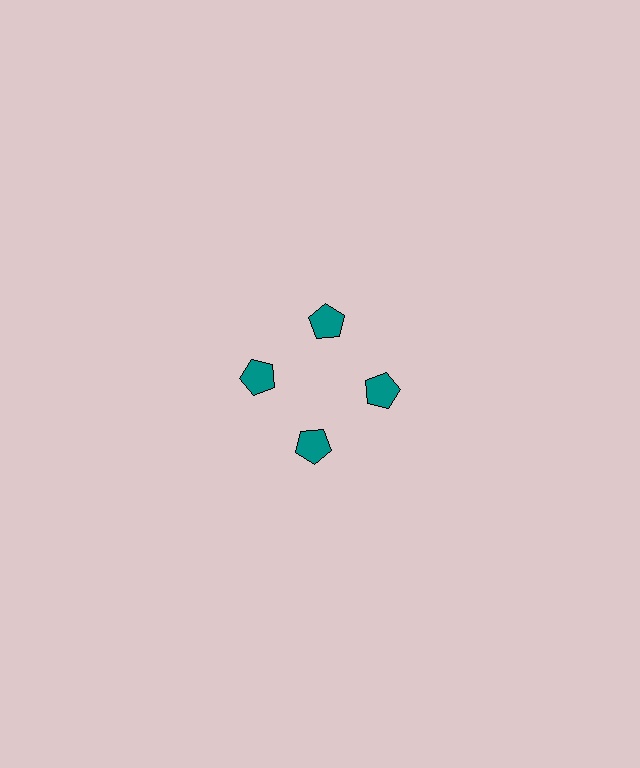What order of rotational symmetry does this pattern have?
This pattern has 4-fold rotational symmetry.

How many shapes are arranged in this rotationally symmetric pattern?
There are 4 shapes, arranged in 4 groups of 1.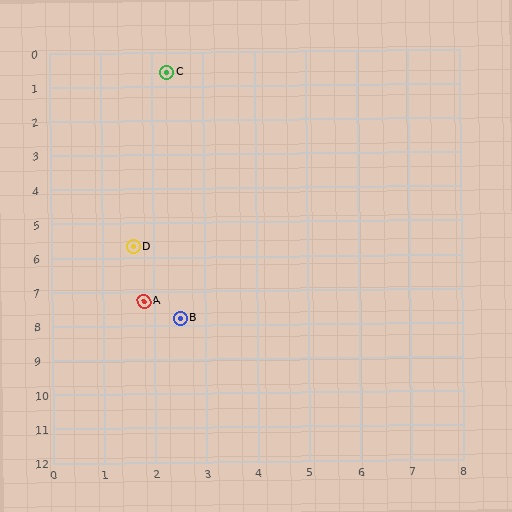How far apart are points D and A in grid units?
Points D and A are about 1.6 grid units apart.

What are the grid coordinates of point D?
Point D is at approximately (1.6, 5.7).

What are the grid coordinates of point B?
Point B is at approximately (2.5, 7.8).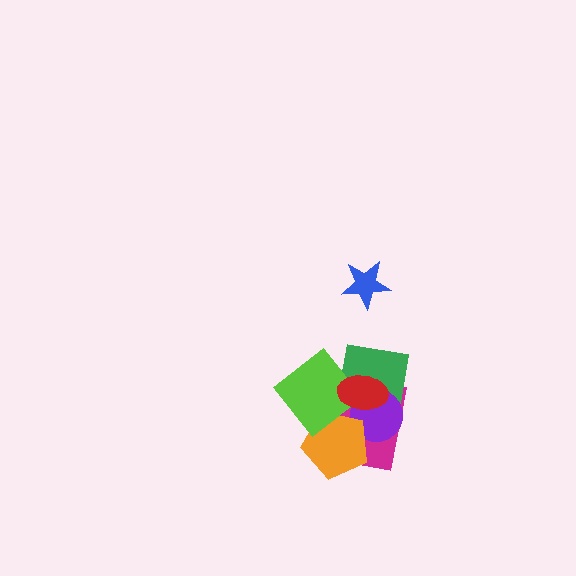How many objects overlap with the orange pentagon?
3 objects overlap with the orange pentagon.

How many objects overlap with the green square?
4 objects overlap with the green square.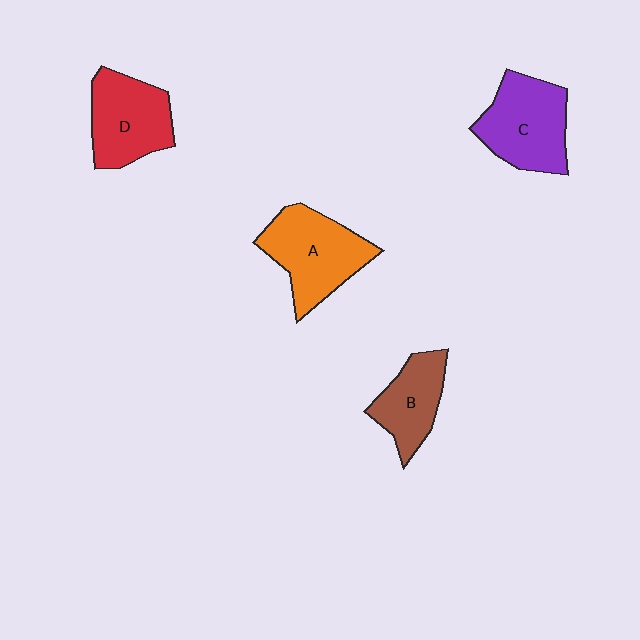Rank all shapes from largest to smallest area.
From largest to smallest: A (orange), C (purple), D (red), B (brown).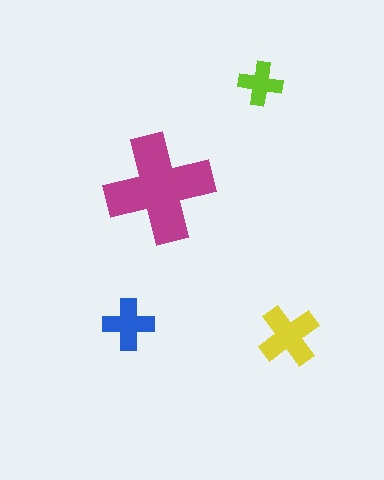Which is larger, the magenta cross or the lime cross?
The magenta one.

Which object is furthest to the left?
The blue cross is leftmost.